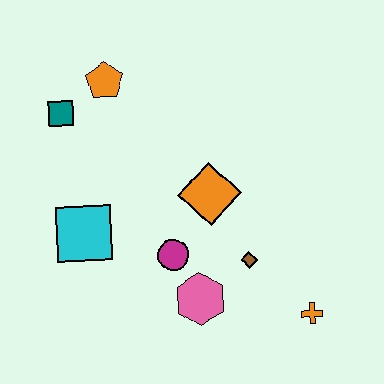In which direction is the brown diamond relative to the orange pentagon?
The brown diamond is below the orange pentagon.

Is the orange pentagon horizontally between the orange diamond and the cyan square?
Yes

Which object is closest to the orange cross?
The brown diamond is closest to the orange cross.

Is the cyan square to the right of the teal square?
Yes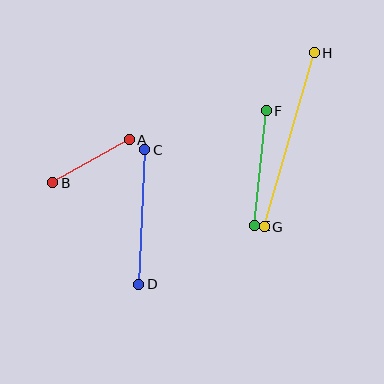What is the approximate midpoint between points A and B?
The midpoint is at approximately (91, 161) pixels.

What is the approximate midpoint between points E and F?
The midpoint is at approximately (260, 168) pixels.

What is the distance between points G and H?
The distance is approximately 181 pixels.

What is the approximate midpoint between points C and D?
The midpoint is at approximately (142, 217) pixels.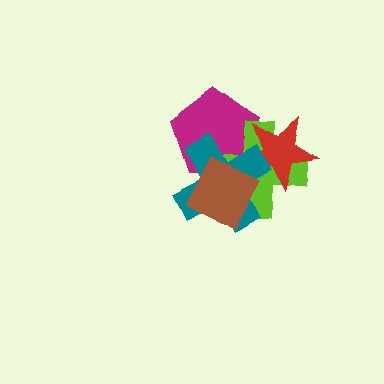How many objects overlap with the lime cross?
4 objects overlap with the lime cross.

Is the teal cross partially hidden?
Yes, it is partially covered by another shape.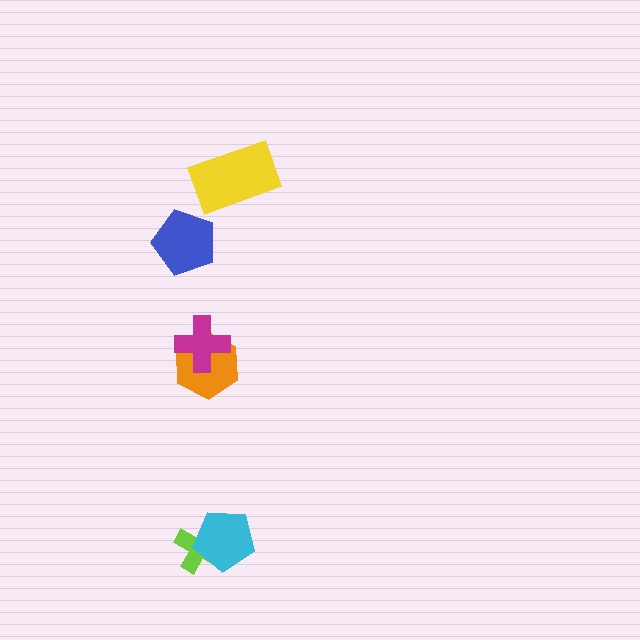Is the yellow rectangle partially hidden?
No, no other shape covers it.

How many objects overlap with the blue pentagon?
0 objects overlap with the blue pentagon.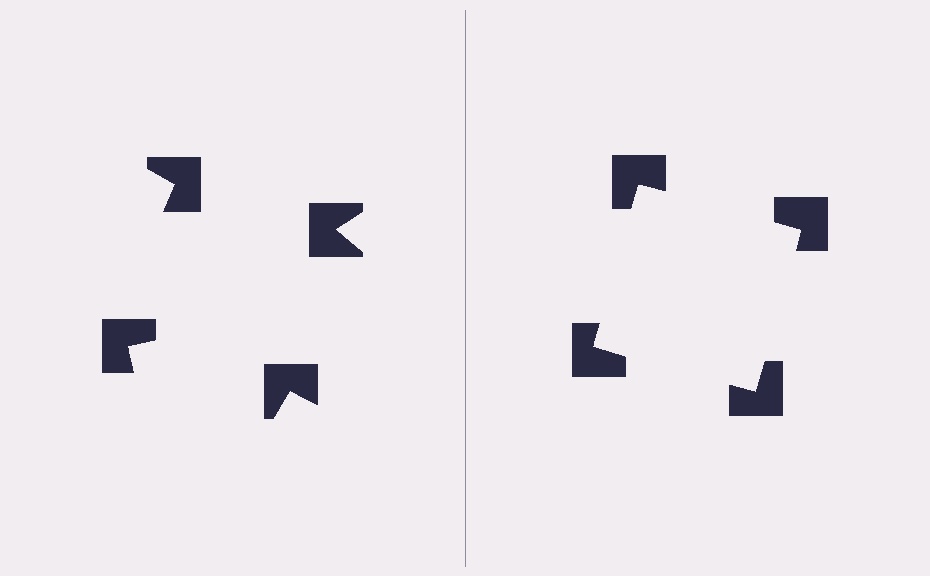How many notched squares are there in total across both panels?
8 — 4 on each side.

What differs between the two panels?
The notched squares are positioned identically on both sides; only the wedge orientations differ. On the right they align to a square; on the left they are misaligned.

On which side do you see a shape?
An illusory square appears on the right side. On the left side the wedge cuts are rotated, so no coherent shape forms.